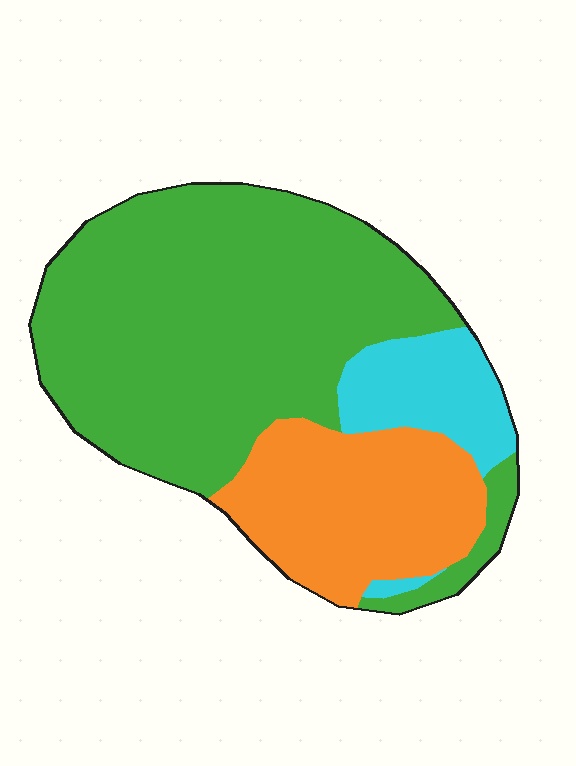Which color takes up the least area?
Cyan, at roughly 10%.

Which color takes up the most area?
Green, at roughly 65%.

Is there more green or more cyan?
Green.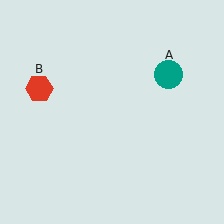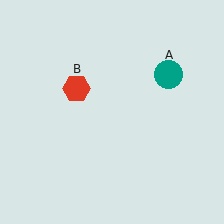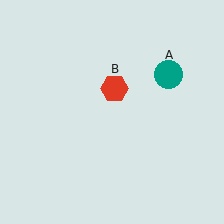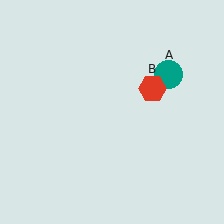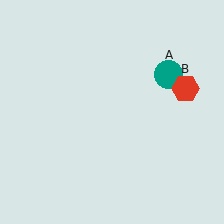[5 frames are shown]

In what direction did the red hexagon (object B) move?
The red hexagon (object B) moved right.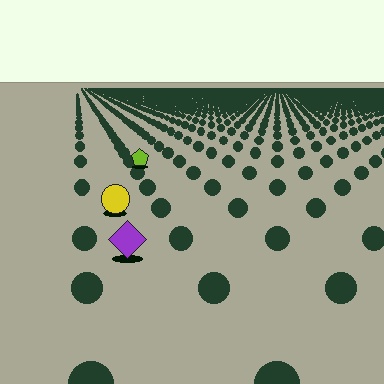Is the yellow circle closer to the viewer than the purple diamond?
No. The purple diamond is closer — you can tell from the texture gradient: the ground texture is coarser near it.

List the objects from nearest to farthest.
From nearest to farthest: the purple diamond, the yellow circle, the lime pentagon.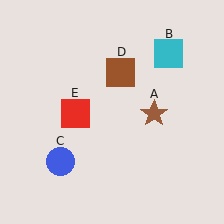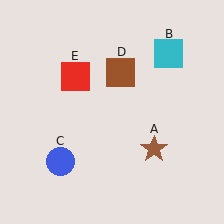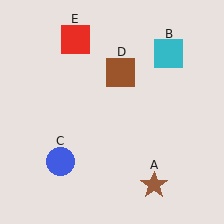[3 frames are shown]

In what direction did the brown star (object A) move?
The brown star (object A) moved down.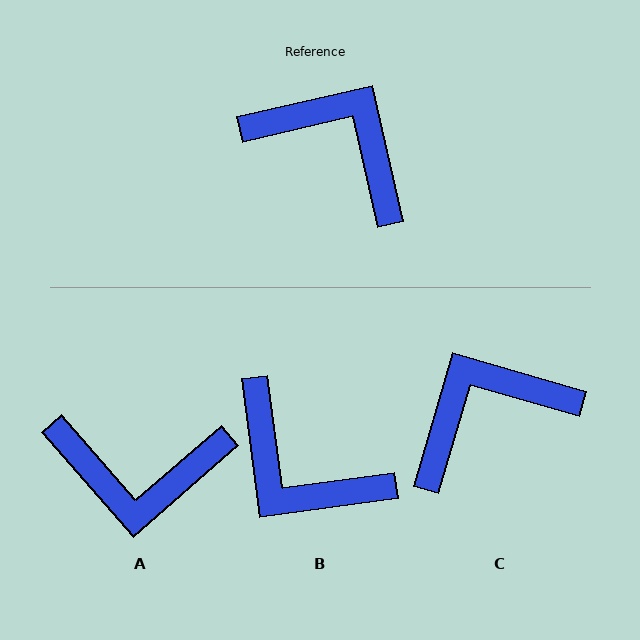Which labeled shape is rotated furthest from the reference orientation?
B, about 175 degrees away.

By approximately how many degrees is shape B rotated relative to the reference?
Approximately 175 degrees counter-clockwise.